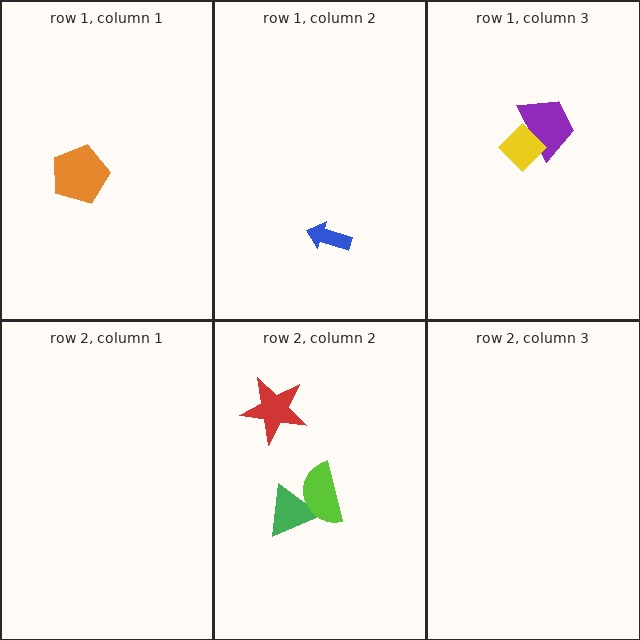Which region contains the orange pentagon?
The row 1, column 1 region.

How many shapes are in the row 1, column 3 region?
2.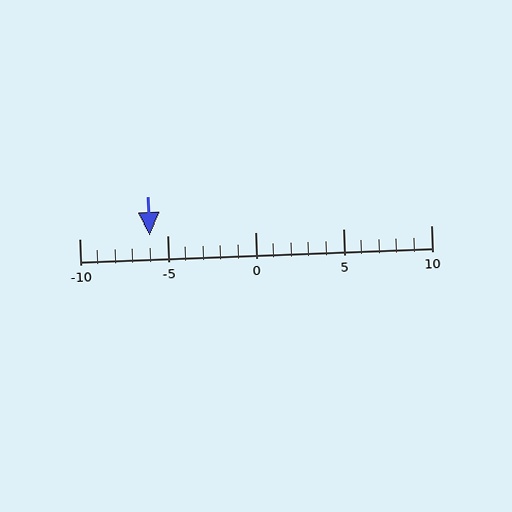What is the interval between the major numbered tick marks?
The major tick marks are spaced 5 units apart.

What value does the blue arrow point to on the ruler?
The blue arrow points to approximately -6.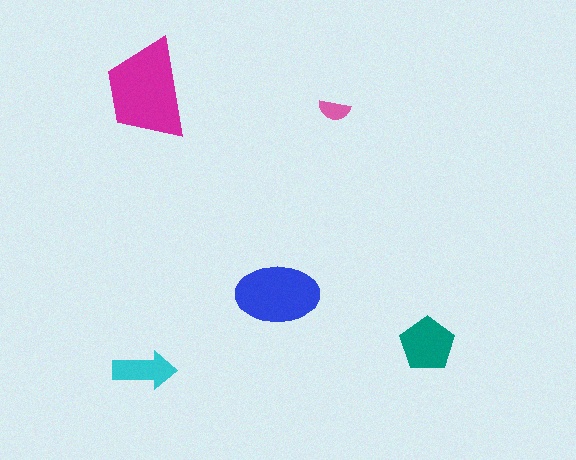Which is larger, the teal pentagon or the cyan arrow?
The teal pentagon.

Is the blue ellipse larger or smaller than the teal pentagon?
Larger.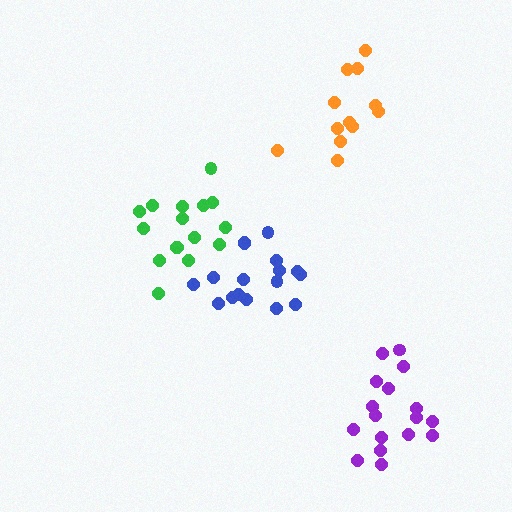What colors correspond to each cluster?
The clusters are colored: green, purple, blue, orange.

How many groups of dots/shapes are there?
There are 4 groups.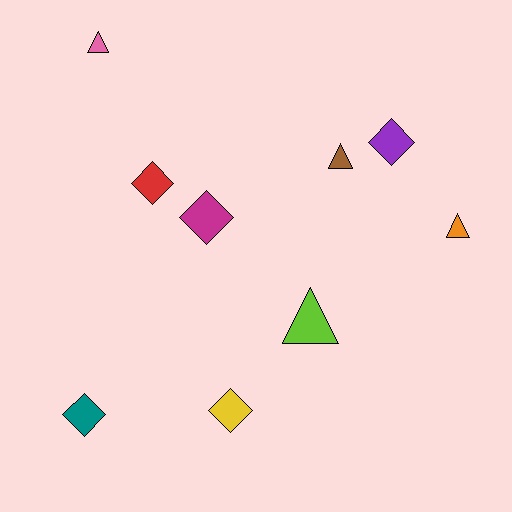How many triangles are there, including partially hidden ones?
There are 4 triangles.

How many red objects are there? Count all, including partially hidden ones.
There is 1 red object.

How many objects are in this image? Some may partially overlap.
There are 9 objects.